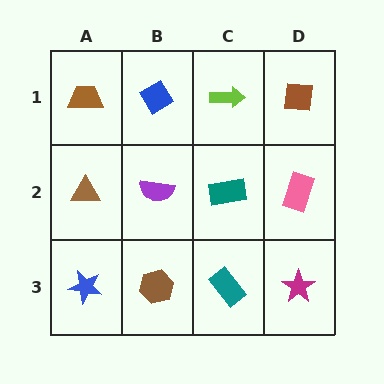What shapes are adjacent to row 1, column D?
A pink rectangle (row 2, column D), a lime arrow (row 1, column C).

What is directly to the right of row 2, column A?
A purple semicircle.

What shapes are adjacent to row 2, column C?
A lime arrow (row 1, column C), a teal rectangle (row 3, column C), a purple semicircle (row 2, column B), a pink rectangle (row 2, column D).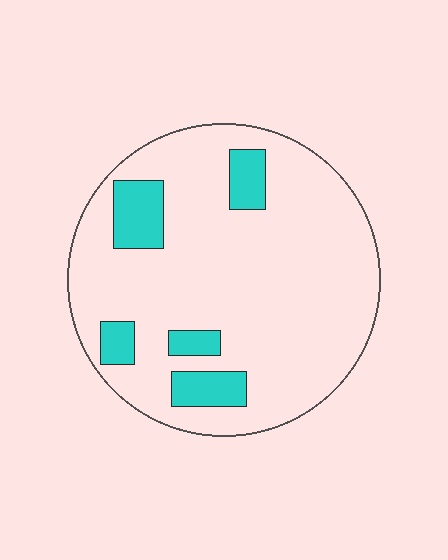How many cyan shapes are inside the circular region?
5.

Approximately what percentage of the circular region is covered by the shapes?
Approximately 15%.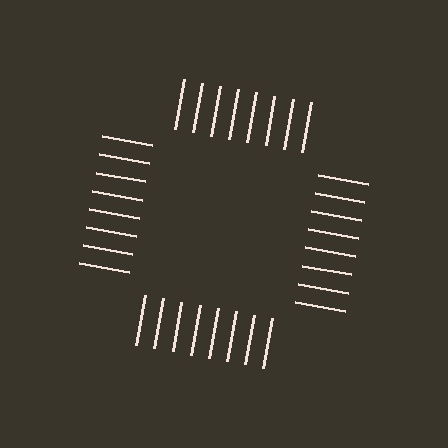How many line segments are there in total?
32 — 8 along each of the 4 edges.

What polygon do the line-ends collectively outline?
An illusory square — the line segments terminate on its edges but no continuous stroke is drawn.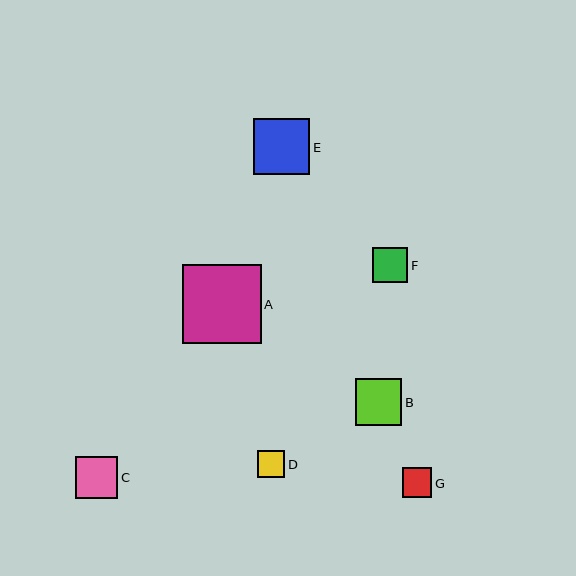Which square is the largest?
Square A is the largest with a size of approximately 78 pixels.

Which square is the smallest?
Square D is the smallest with a size of approximately 27 pixels.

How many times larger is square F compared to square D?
Square F is approximately 1.3 times the size of square D.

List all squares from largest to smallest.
From largest to smallest: A, E, B, C, F, G, D.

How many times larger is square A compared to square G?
Square A is approximately 2.6 times the size of square G.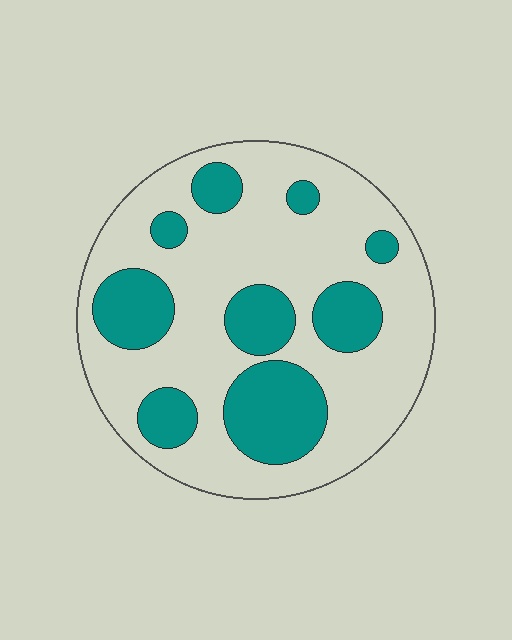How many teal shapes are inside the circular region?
9.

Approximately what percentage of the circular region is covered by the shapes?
Approximately 30%.